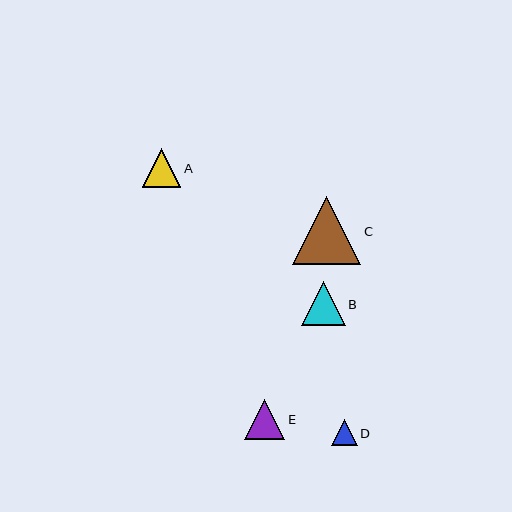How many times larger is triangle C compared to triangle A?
Triangle C is approximately 1.8 times the size of triangle A.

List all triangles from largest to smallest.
From largest to smallest: C, B, E, A, D.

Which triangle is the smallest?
Triangle D is the smallest with a size of approximately 26 pixels.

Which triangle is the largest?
Triangle C is the largest with a size of approximately 68 pixels.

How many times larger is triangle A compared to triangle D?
Triangle A is approximately 1.5 times the size of triangle D.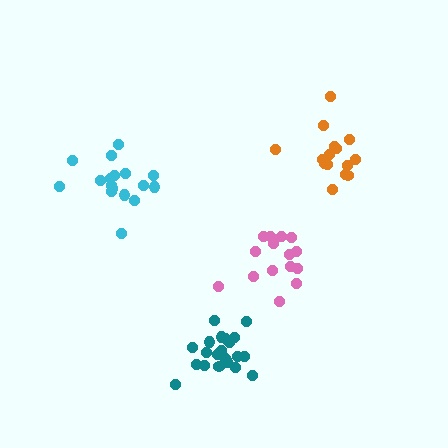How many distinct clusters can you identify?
There are 4 distinct clusters.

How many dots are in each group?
Group 1: 15 dots, Group 2: 17 dots, Group 3: 15 dots, Group 4: 21 dots (68 total).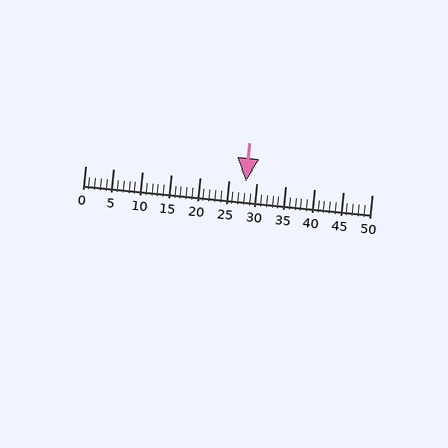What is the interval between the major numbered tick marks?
The major tick marks are spaced 5 units apart.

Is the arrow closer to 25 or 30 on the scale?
The arrow is closer to 30.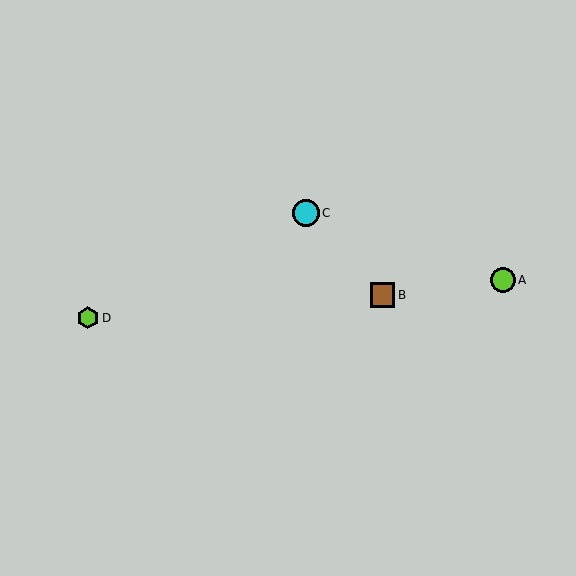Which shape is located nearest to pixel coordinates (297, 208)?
The cyan circle (labeled C) at (306, 213) is nearest to that location.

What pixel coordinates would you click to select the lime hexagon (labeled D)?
Click at (88, 318) to select the lime hexagon D.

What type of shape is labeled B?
Shape B is a brown square.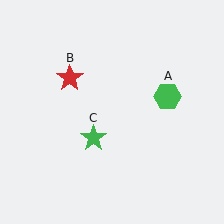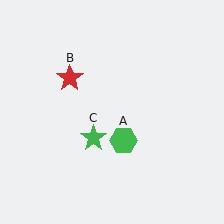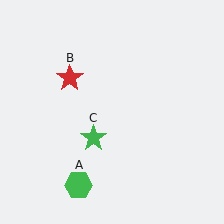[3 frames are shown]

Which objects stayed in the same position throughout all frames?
Red star (object B) and green star (object C) remained stationary.